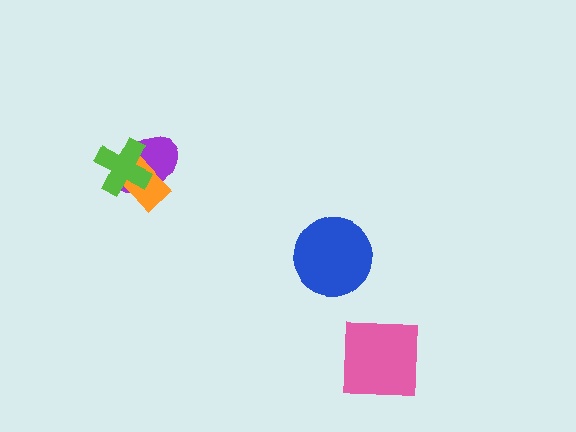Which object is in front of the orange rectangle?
The lime cross is in front of the orange rectangle.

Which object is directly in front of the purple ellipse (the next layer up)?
The orange rectangle is directly in front of the purple ellipse.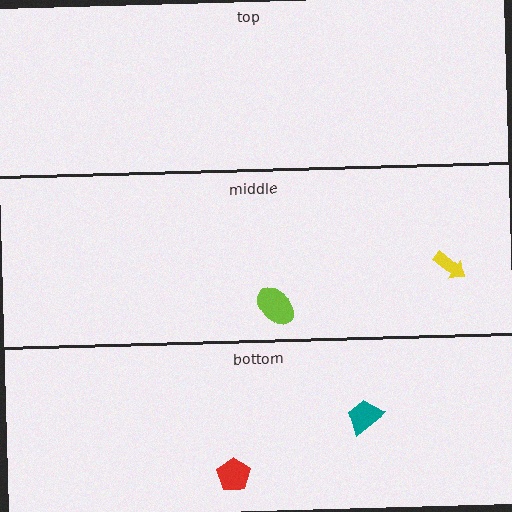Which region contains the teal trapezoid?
The bottom region.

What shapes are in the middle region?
The lime ellipse, the yellow arrow.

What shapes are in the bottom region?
The teal trapezoid, the red pentagon.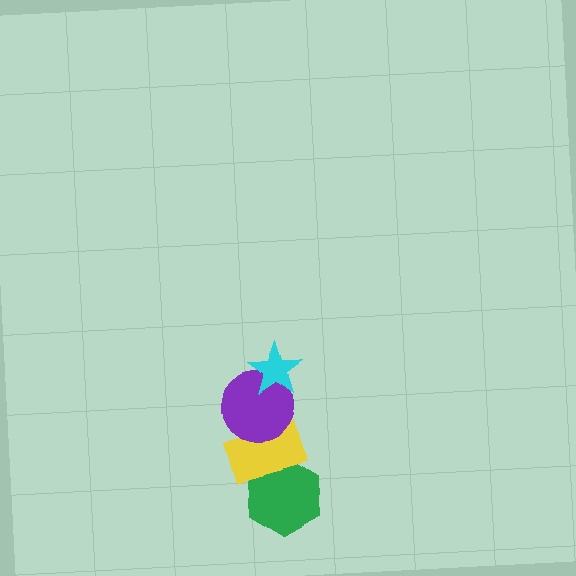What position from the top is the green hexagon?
The green hexagon is 4th from the top.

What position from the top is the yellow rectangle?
The yellow rectangle is 3rd from the top.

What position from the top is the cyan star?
The cyan star is 1st from the top.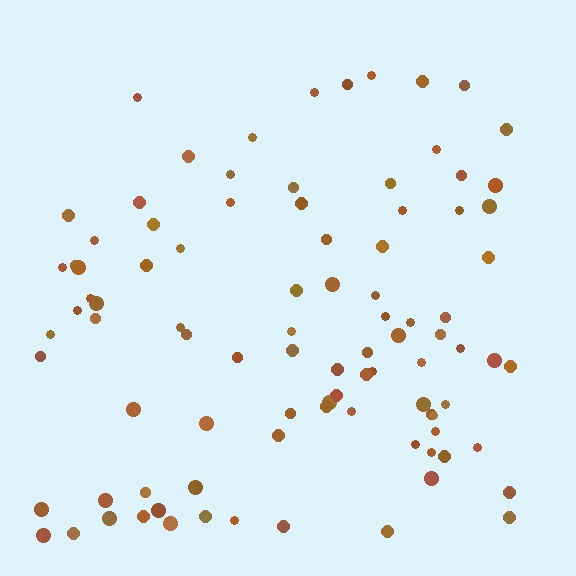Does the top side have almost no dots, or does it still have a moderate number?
Still a moderate number, just noticeably fewer than the bottom.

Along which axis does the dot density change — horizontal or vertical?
Vertical.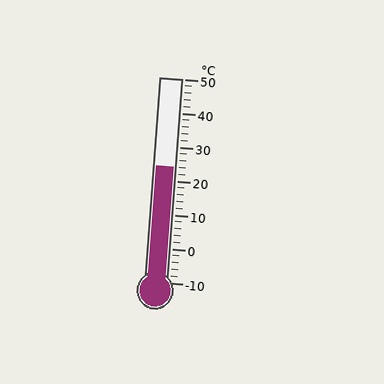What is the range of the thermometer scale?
The thermometer scale ranges from -10°C to 50°C.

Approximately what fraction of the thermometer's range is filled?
The thermometer is filled to approximately 55% of its range.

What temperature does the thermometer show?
The thermometer shows approximately 24°C.